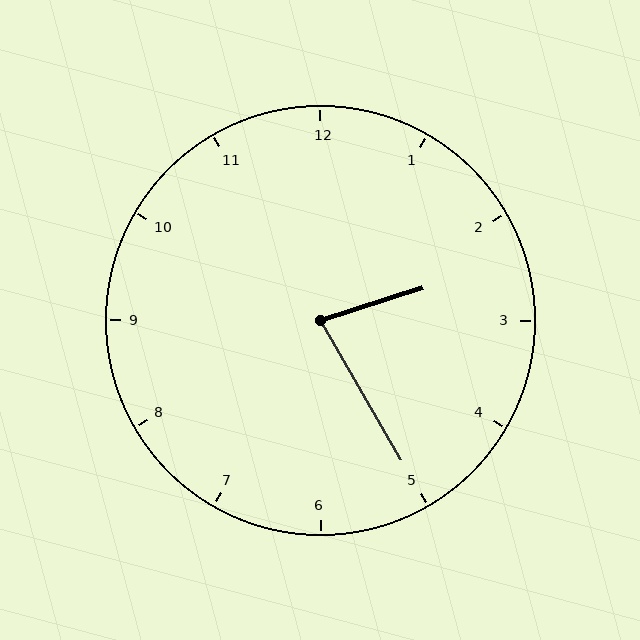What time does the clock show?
2:25.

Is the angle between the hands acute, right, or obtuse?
It is acute.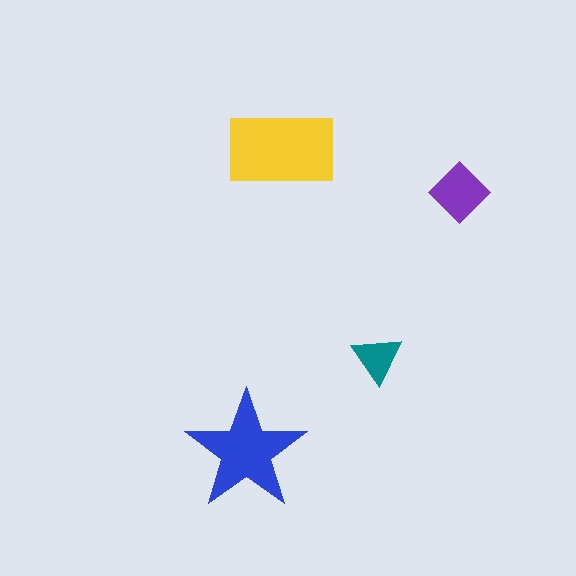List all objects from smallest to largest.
The teal triangle, the purple diamond, the blue star, the yellow rectangle.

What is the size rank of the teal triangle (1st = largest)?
4th.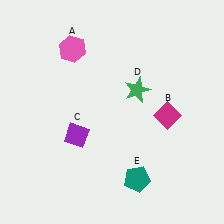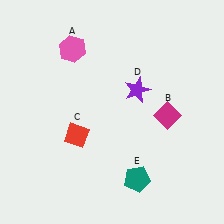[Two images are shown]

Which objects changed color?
C changed from purple to red. D changed from green to purple.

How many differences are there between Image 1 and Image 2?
There are 2 differences between the two images.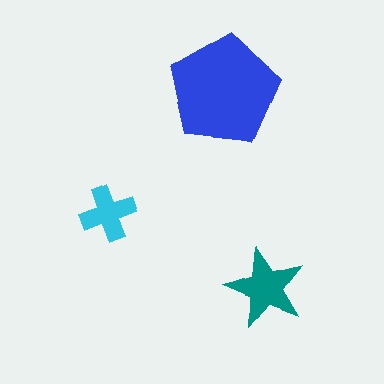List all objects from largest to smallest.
The blue pentagon, the teal star, the cyan cross.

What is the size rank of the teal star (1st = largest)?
2nd.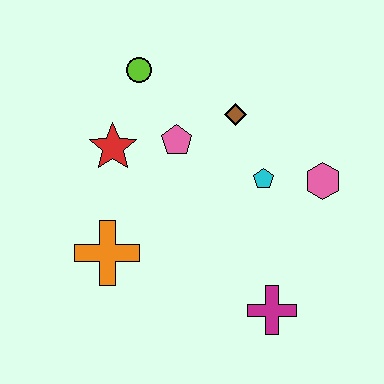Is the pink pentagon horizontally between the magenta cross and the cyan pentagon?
No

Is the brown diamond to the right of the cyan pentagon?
No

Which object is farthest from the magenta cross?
The lime circle is farthest from the magenta cross.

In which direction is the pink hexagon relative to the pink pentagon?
The pink hexagon is to the right of the pink pentagon.